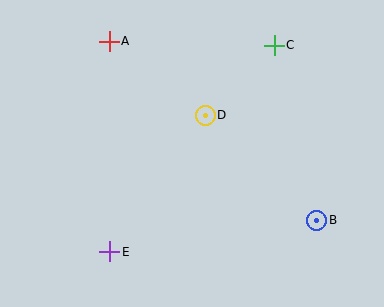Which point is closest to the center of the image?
Point D at (205, 115) is closest to the center.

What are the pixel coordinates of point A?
Point A is at (109, 41).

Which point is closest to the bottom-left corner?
Point E is closest to the bottom-left corner.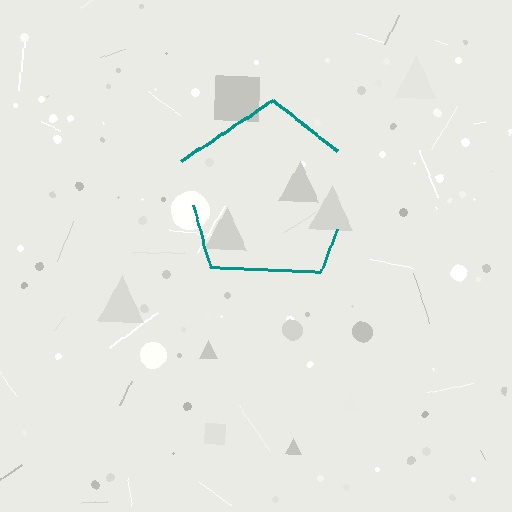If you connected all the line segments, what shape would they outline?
They would outline a pentagon.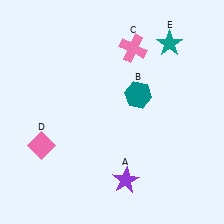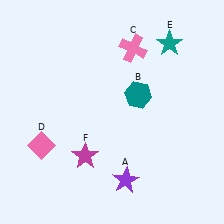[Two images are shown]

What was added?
A magenta star (F) was added in Image 2.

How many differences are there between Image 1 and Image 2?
There is 1 difference between the two images.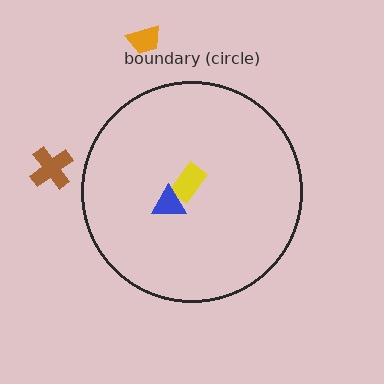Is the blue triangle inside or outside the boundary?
Inside.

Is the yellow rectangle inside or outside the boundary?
Inside.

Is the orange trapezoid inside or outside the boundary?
Outside.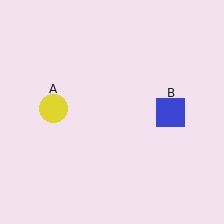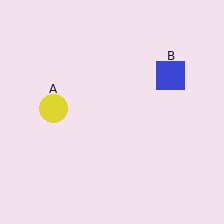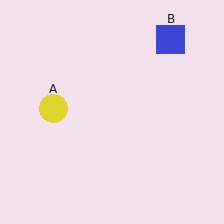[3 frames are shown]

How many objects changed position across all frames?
1 object changed position: blue square (object B).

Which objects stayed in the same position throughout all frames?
Yellow circle (object A) remained stationary.